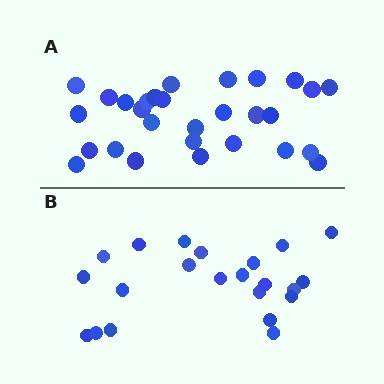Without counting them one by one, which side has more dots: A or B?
Region A (the top region) has more dots.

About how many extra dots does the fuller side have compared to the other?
Region A has roughly 8 or so more dots than region B.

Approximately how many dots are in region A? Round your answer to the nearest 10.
About 30 dots. (The exact count is 29, which rounds to 30.)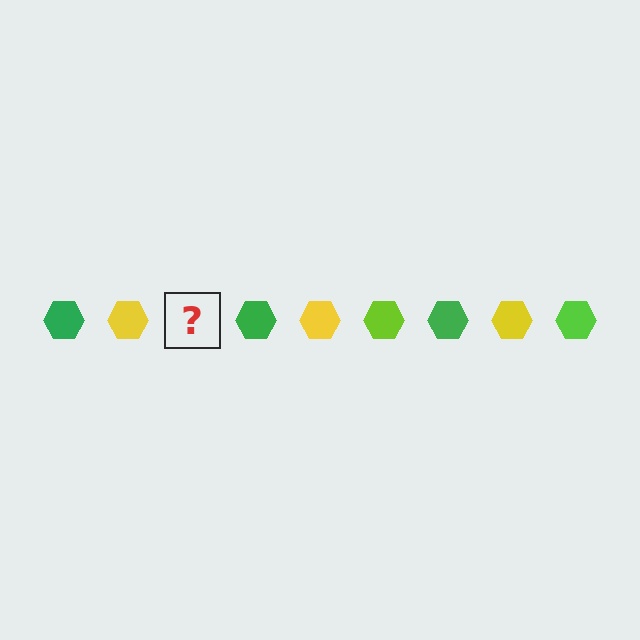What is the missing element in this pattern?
The missing element is a lime hexagon.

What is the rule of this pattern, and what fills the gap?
The rule is that the pattern cycles through green, yellow, lime hexagons. The gap should be filled with a lime hexagon.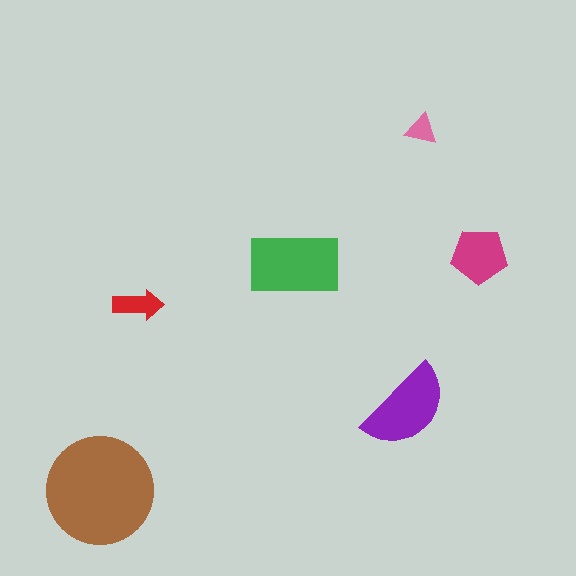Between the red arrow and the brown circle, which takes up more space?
The brown circle.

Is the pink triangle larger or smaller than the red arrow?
Smaller.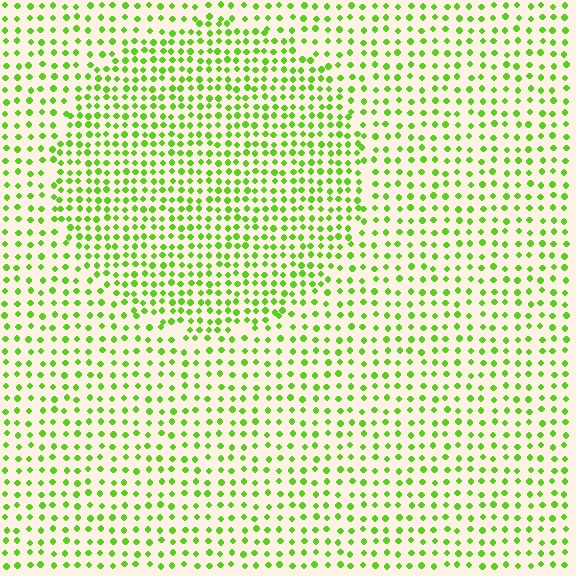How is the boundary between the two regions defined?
The boundary is defined by a change in element density (approximately 1.6x ratio). All elements are the same color, size, and shape.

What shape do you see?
I see a circle.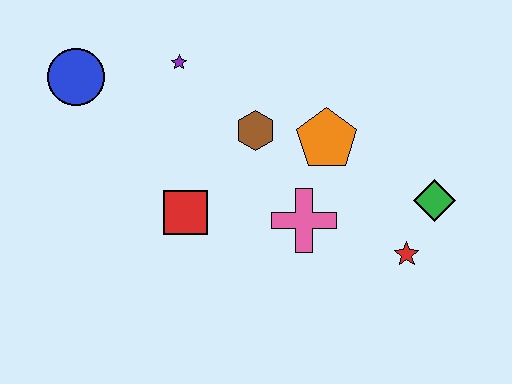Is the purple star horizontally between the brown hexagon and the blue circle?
Yes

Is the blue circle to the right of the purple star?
No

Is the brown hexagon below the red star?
No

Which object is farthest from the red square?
The green diamond is farthest from the red square.